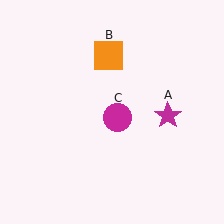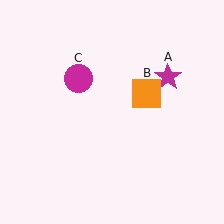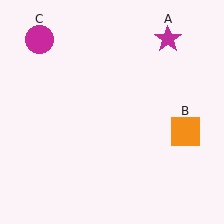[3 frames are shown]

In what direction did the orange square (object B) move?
The orange square (object B) moved down and to the right.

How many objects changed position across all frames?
3 objects changed position: magenta star (object A), orange square (object B), magenta circle (object C).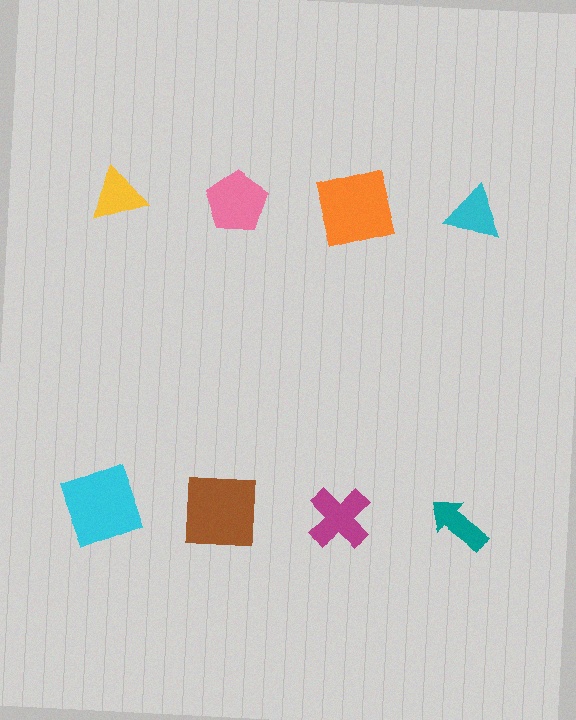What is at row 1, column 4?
A cyan triangle.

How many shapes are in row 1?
4 shapes.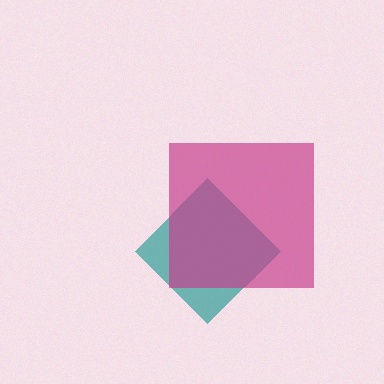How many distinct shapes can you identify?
There are 2 distinct shapes: a teal diamond, a magenta square.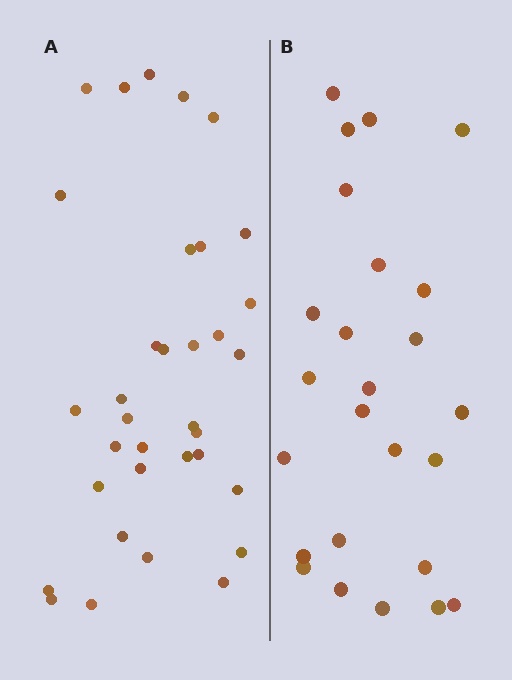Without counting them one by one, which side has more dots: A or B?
Region A (the left region) has more dots.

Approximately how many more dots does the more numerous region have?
Region A has roughly 8 or so more dots than region B.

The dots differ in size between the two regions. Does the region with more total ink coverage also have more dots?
No. Region B has more total ink coverage because its dots are larger, but region A actually contains more individual dots. Total area can be misleading — the number of items is what matters here.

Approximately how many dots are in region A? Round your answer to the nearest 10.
About 30 dots. (The exact count is 34, which rounds to 30.)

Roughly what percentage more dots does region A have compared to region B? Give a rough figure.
About 35% more.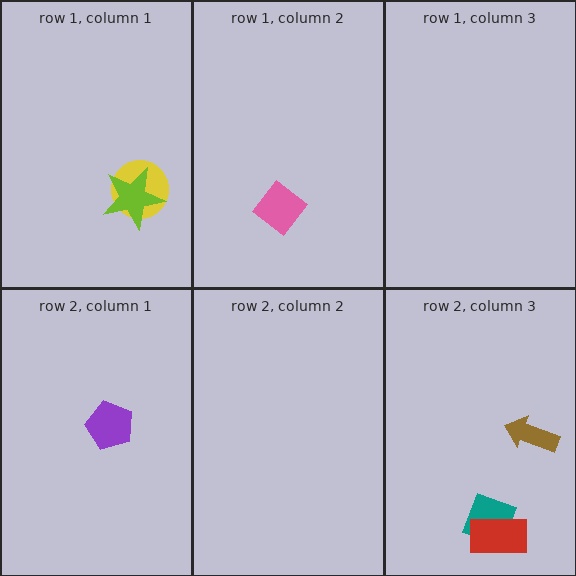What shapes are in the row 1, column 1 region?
The yellow circle, the lime star.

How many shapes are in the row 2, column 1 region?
1.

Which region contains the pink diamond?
The row 1, column 2 region.